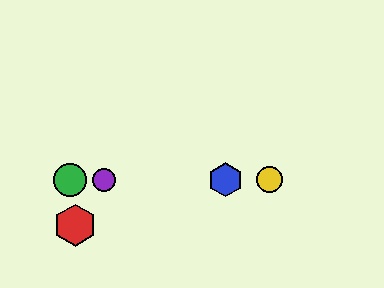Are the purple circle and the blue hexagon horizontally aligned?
Yes, both are at y≈180.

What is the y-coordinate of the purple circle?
The purple circle is at y≈180.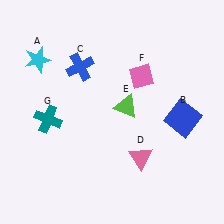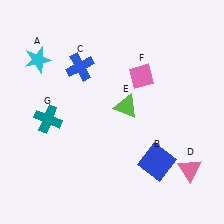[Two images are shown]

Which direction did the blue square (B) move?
The blue square (B) moved down.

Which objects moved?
The objects that moved are: the blue square (B), the pink triangle (D).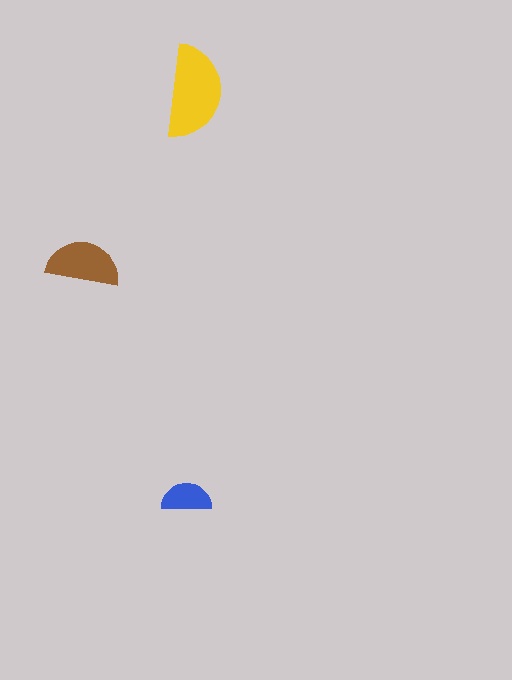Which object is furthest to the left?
The brown semicircle is leftmost.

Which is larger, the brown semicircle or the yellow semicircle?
The yellow one.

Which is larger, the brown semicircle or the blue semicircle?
The brown one.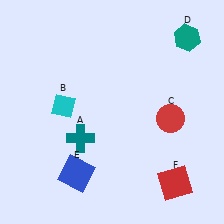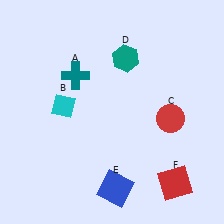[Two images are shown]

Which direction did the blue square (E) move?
The blue square (E) moved right.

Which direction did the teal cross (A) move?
The teal cross (A) moved up.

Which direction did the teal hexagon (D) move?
The teal hexagon (D) moved left.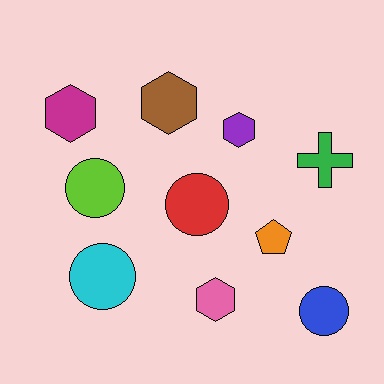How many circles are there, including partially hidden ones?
There are 4 circles.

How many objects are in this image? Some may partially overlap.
There are 10 objects.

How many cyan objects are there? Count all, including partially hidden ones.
There is 1 cyan object.